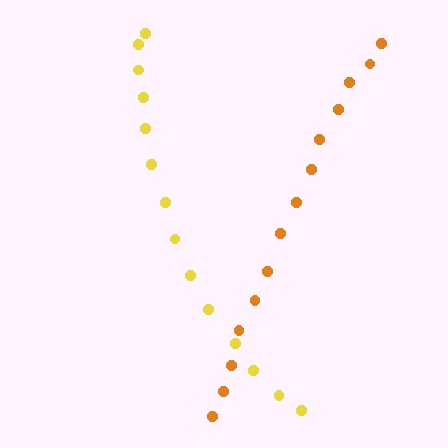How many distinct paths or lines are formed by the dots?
There are 2 distinct paths.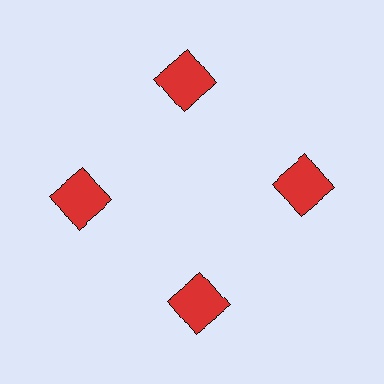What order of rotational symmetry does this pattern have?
This pattern has 4-fold rotational symmetry.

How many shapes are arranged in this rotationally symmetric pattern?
There are 4 shapes, arranged in 4 groups of 1.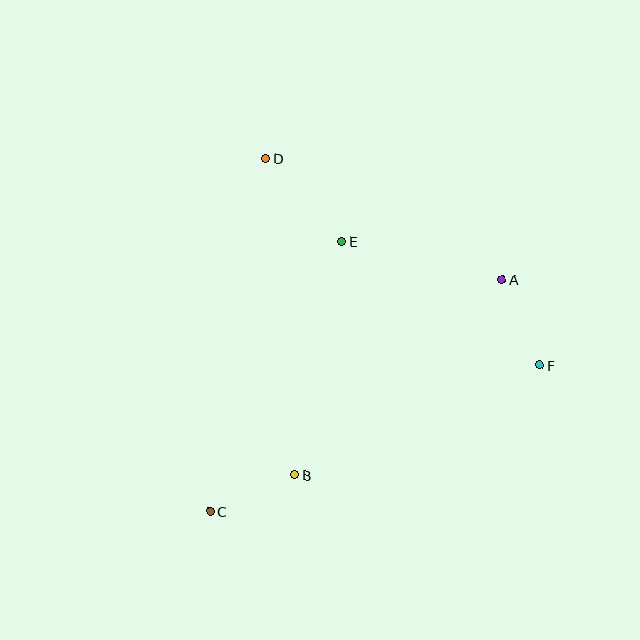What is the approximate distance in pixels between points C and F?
The distance between C and F is approximately 361 pixels.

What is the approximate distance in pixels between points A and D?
The distance between A and D is approximately 266 pixels.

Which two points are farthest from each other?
Points A and C are farthest from each other.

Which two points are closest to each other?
Points B and C are closest to each other.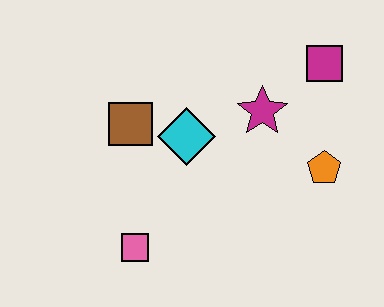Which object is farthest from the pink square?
The magenta square is farthest from the pink square.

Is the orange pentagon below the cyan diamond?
Yes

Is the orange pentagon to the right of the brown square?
Yes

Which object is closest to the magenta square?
The magenta star is closest to the magenta square.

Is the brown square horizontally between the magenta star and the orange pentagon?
No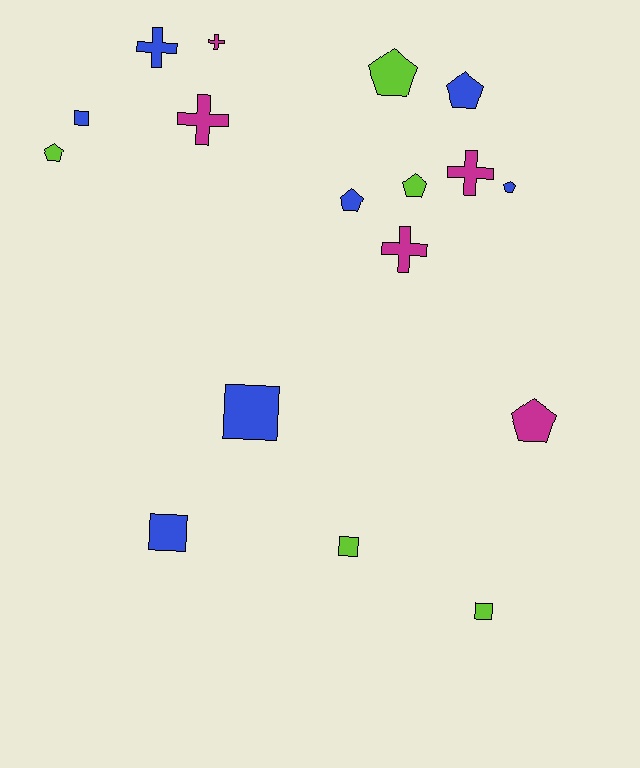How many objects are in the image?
There are 17 objects.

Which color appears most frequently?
Blue, with 7 objects.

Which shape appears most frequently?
Pentagon, with 7 objects.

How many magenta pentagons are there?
There is 1 magenta pentagon.